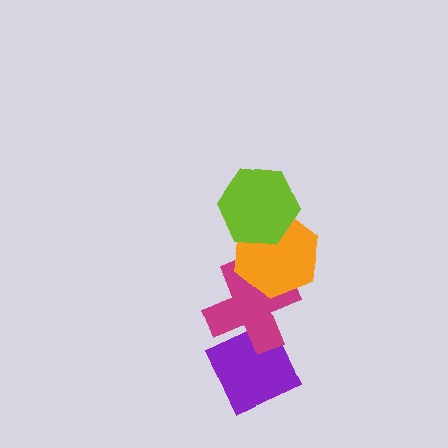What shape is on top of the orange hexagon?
The lime hexagon is on top of the orange hexagon.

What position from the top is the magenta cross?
The magenta cross is 3rd from the top.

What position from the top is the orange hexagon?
The orange hexagon is 2nd from the top.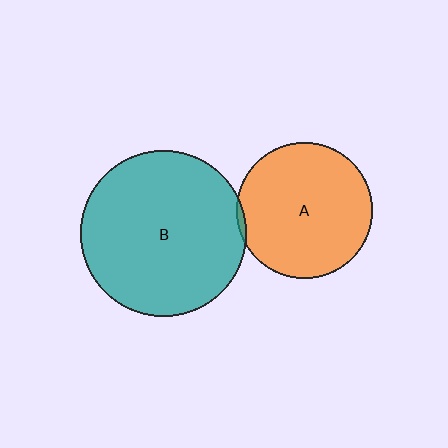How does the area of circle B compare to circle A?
Approximately 1.5 times.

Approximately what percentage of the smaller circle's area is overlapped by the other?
Approximately 5%.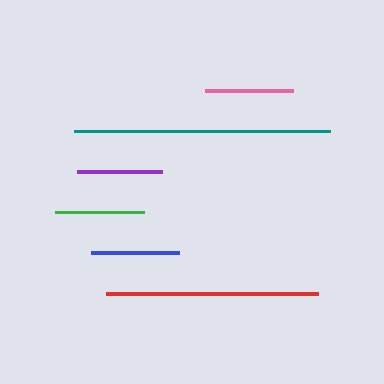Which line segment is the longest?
The teal line is the longest at approximately 257 pixels.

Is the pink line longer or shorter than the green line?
The green line is longer than the pink line.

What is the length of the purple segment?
The purple segment is approximately 84 pixels long.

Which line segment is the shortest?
The purple line is the shortest at approximately 84 pixels.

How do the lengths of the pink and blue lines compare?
The pink and blue lines are approximately the same length.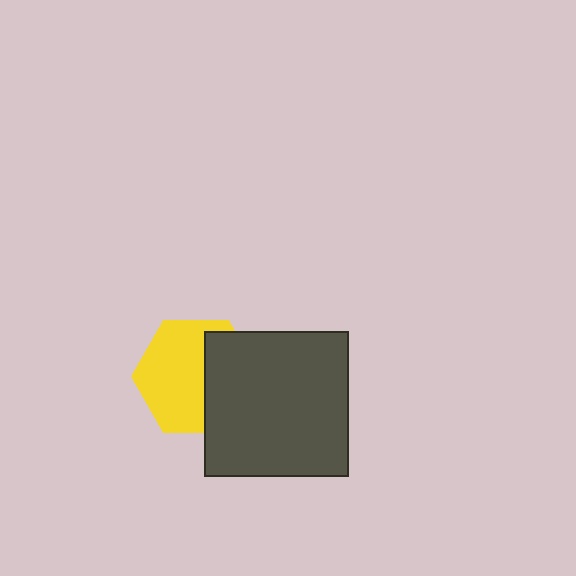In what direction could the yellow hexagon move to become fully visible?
The yellow hexagon could move left. That would shift it out from behind the dark gray square entirely.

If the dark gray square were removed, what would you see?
You would see the complete yellow hexagon.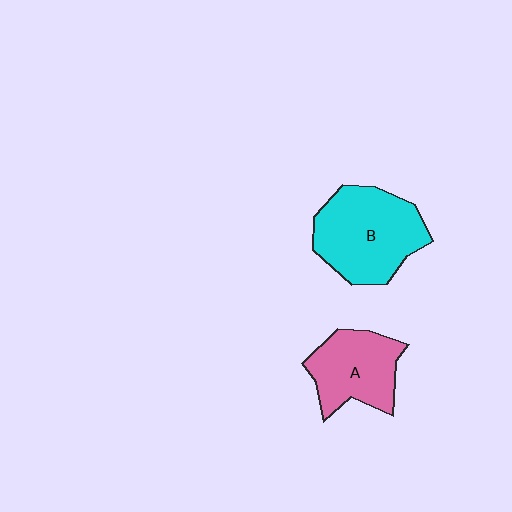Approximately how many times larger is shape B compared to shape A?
Approximately 1.4 times.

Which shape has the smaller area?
Shape A (pink).